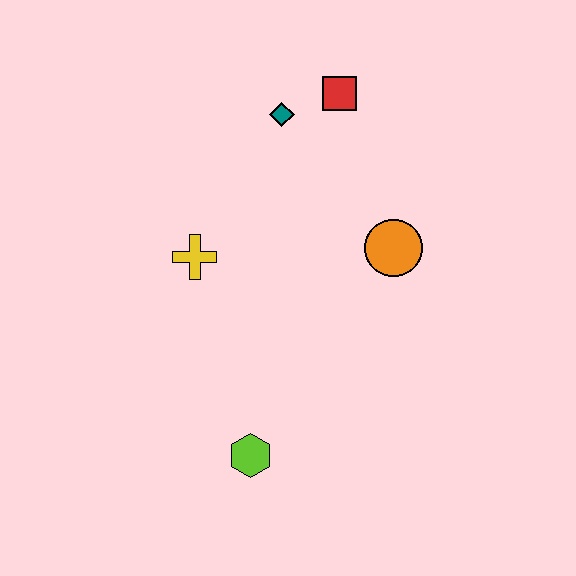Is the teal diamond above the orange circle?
Yes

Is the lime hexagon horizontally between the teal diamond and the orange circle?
No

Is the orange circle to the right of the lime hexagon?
Yes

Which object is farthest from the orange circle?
The lime hexagon is farthest from the orange circle.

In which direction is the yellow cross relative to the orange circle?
The yellow cross is to the left of the orange circle.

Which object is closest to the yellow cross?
The teal diamond is closest to the yellow cross.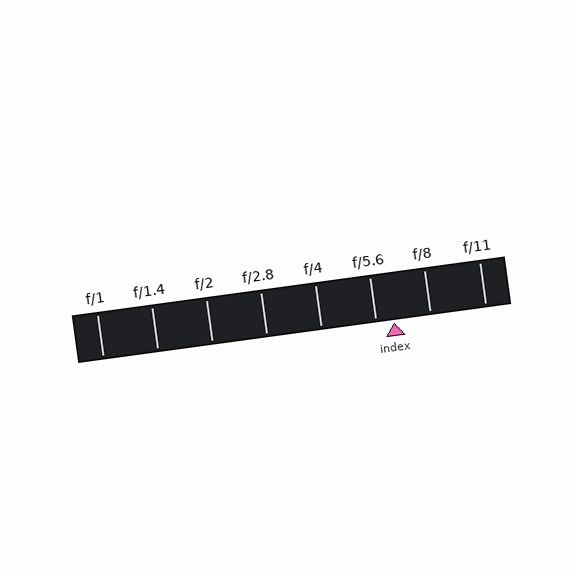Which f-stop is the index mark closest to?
The index mark is closest to f/5.6.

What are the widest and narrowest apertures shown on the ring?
The widest aperture shown is f/1 and the narrowest is f/11.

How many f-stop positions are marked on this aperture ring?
There are 8 f-stop positions marked.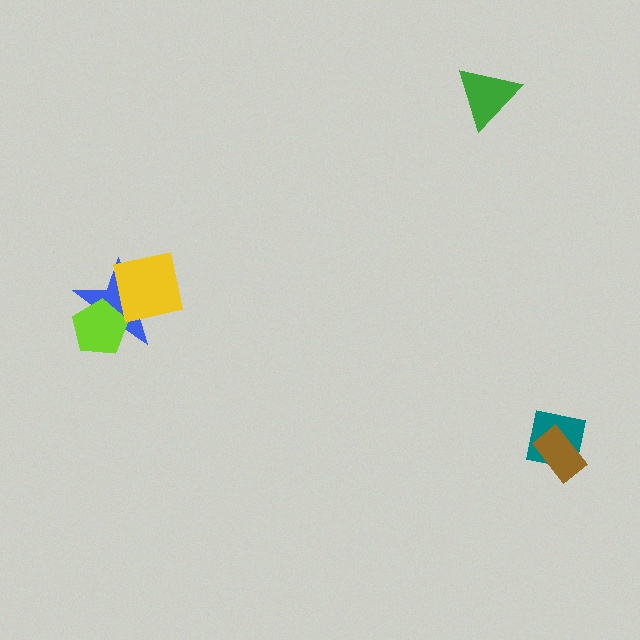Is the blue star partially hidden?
Yes, it is partially covered by another shape.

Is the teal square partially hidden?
Yes, it is partially covered by another shape.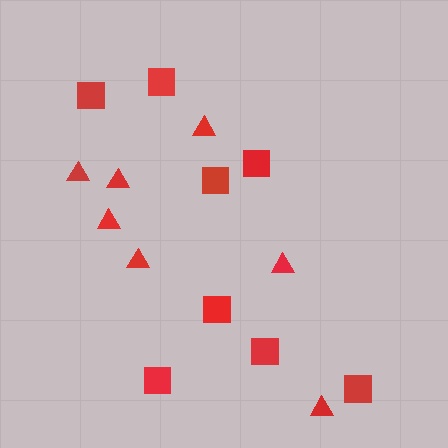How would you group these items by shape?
There are 2 groups: one group of squares (8) and one group of triangles (7).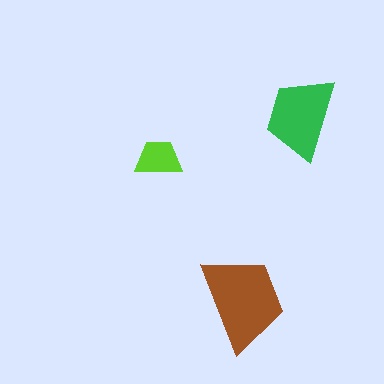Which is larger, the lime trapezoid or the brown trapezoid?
The brown one.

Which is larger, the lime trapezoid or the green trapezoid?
The green one.